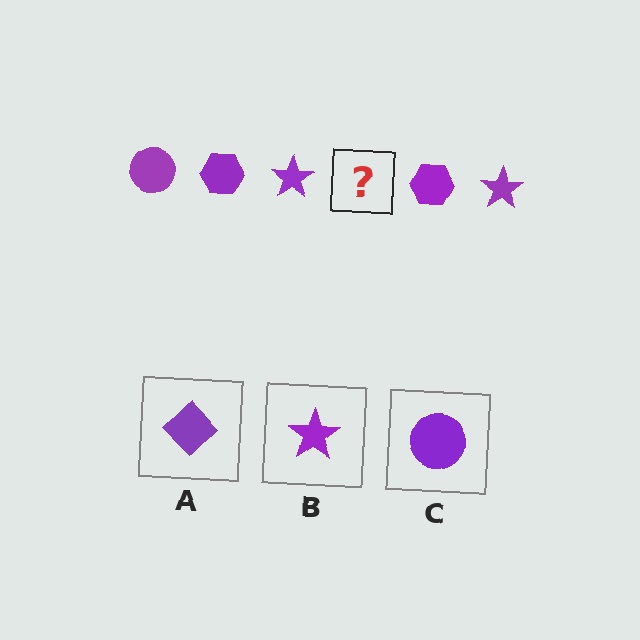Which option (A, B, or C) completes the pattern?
C.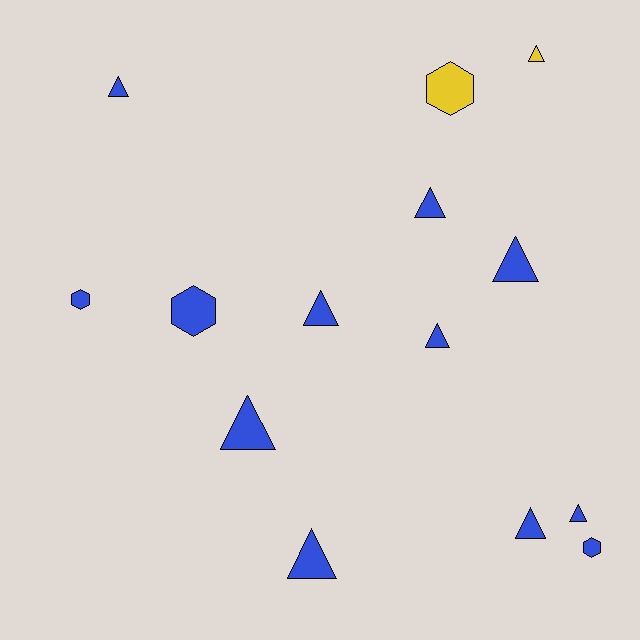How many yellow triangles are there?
There is 1 yellow triangle.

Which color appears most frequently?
Blue, with 12 objects.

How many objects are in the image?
There are 14 objects.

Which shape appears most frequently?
Triangle, with 10 objects.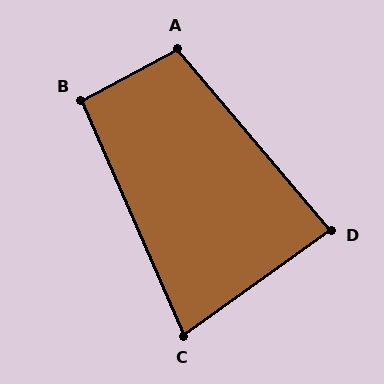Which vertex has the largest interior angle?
A, at approximately 102 degrees.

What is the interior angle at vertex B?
Approximately 95 degrees (approximately right).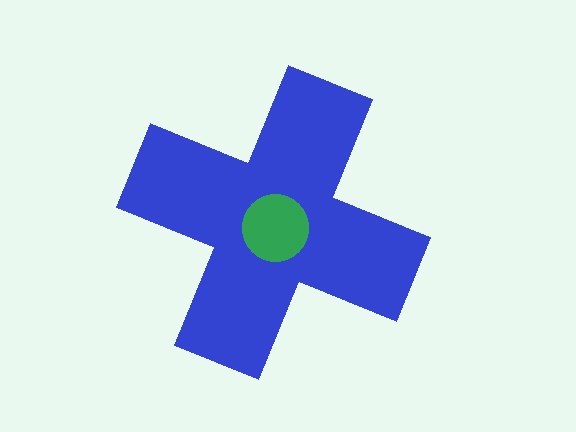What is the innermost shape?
The green circle.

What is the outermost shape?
The blue cross.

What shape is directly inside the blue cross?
The green circle.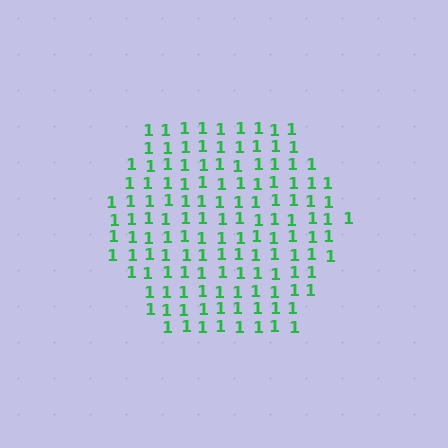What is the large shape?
The large shape is a hexagon.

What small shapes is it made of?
It is made of small digit 1's.